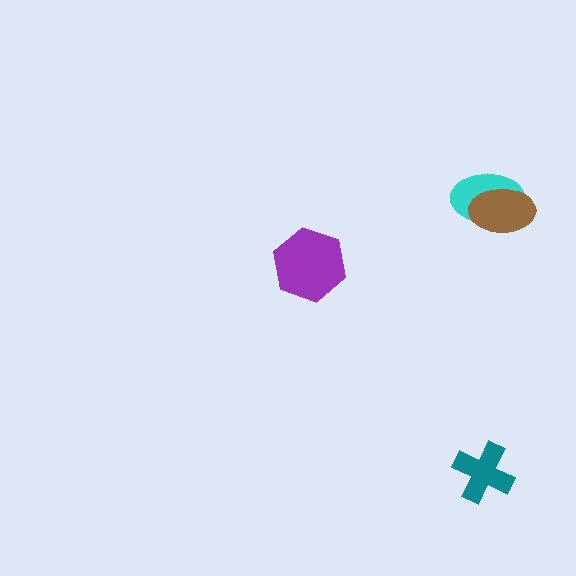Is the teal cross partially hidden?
No, no other shape covers it.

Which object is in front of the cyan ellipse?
The brown ellipse is in front of the cyan ellipse.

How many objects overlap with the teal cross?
0 objects overlap with the teal cross.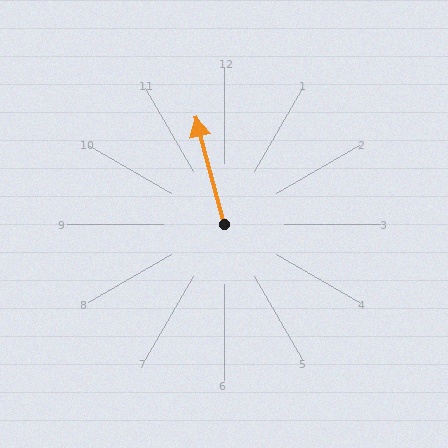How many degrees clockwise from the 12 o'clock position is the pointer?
Approximately 345 degrees.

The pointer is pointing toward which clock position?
Roughly 11 o'clock.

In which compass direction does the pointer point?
North.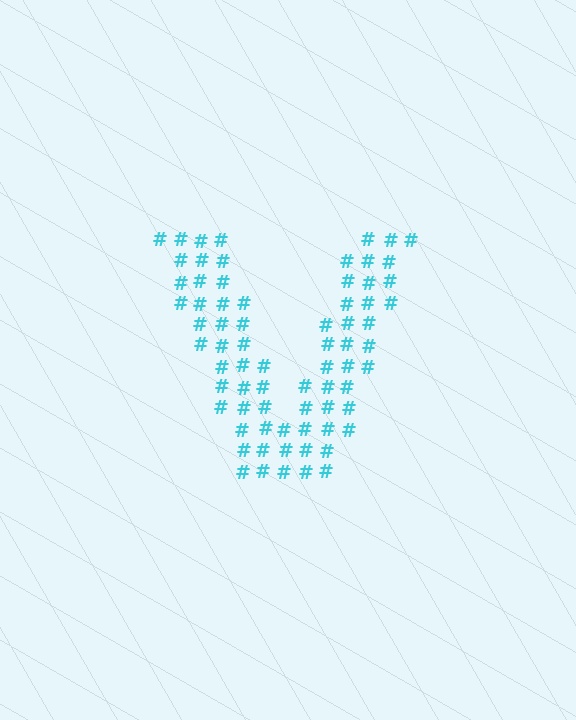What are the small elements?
The small elements are hash symbols.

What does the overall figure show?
The overall figure shows the letter V.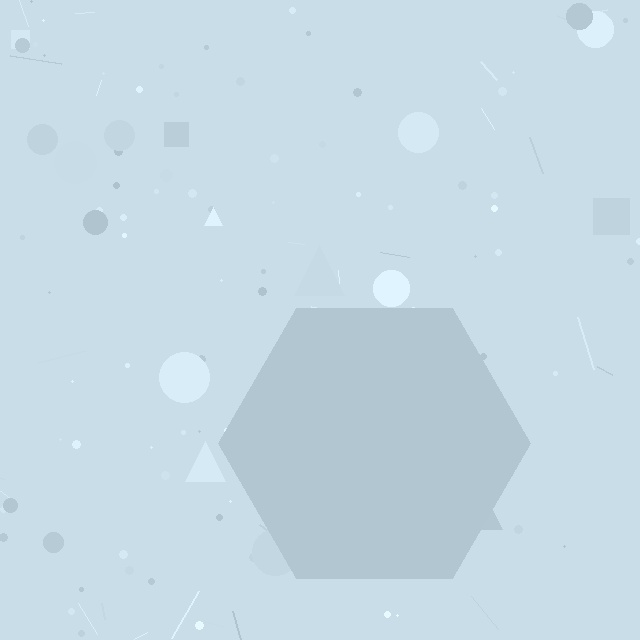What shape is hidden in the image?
A hexagon is hidden in the image.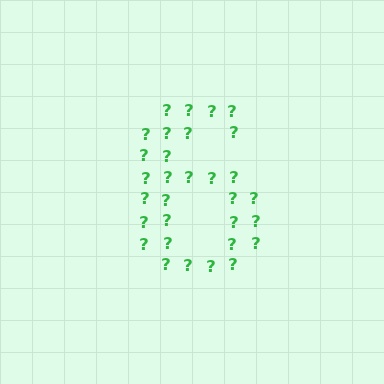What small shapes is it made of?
It is made of small question marks.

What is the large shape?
The large shape is the digit 6.